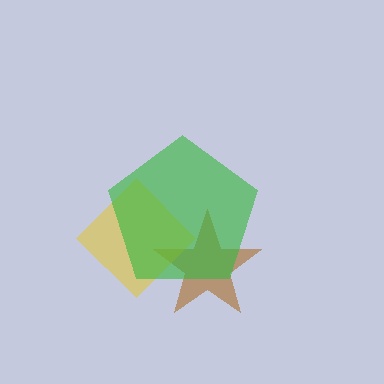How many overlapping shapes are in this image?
There are 3 overlapping shapes in the image.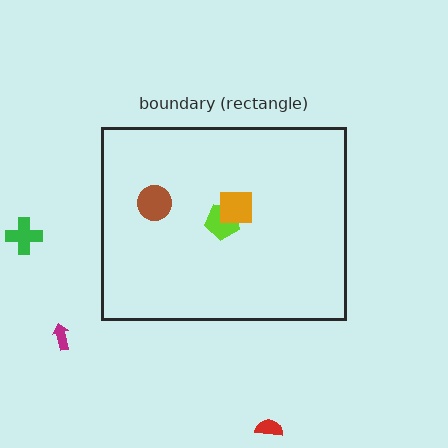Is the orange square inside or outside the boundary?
Inside.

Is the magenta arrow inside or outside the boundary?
Outside.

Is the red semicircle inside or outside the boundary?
Outside.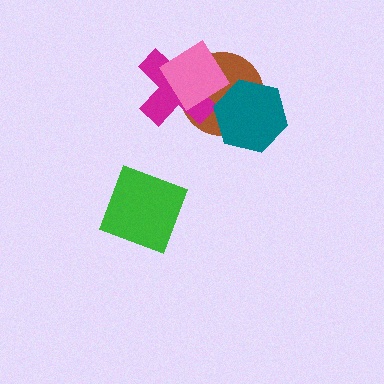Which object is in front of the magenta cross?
The pink diamond is in front of the magenta cross.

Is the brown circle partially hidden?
Yes, it is partially covered by another shape.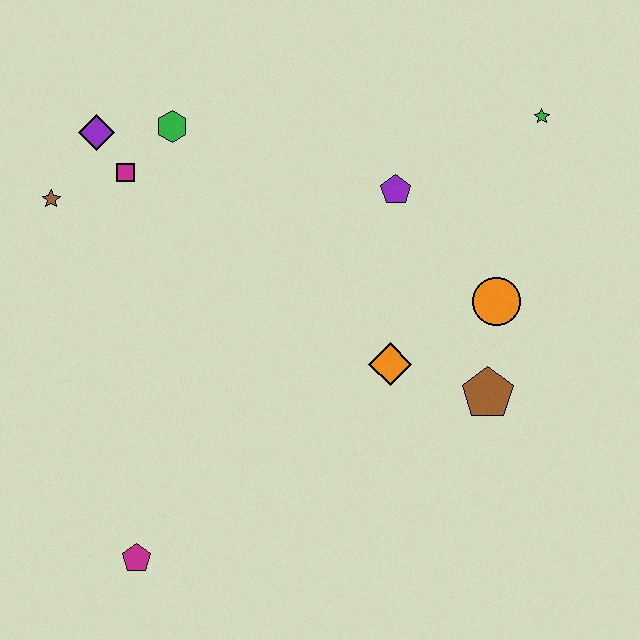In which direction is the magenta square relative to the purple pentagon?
The magenta square is to the left of the purple pentagon.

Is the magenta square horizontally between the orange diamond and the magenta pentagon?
No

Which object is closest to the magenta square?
The purple diamond is closest to the magenta square.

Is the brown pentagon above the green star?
No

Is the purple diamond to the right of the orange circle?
No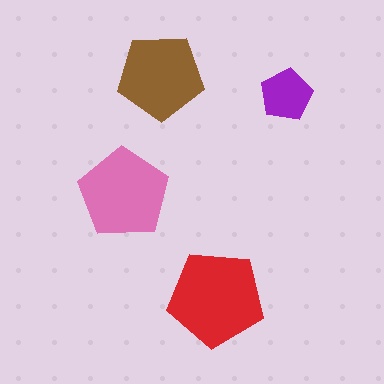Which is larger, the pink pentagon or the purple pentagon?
The pink one.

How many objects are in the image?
There are 4 objects in the image.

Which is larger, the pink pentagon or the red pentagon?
The red one.